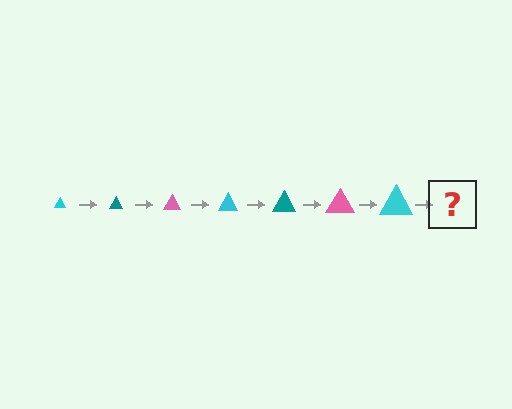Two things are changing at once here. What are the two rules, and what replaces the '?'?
The two rules are that the triangle grows larger each step and the color cycles through cyan, teal, and pink. The '?' should be a teal triangle, larger than the previous one.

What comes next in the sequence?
The next element should be a teal triangle, larger than the previous one.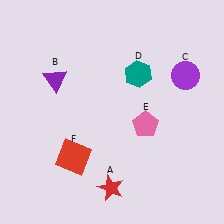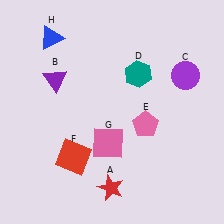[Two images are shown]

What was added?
A pink square (G), a blue triangle (H) were added in Image 2.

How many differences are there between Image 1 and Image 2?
There are 2 differences between the two images.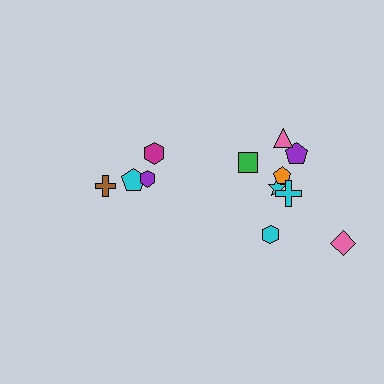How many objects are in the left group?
There are 4 objects.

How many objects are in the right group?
There are 8 objects.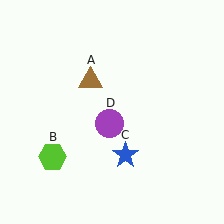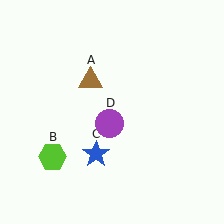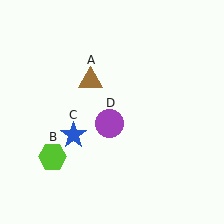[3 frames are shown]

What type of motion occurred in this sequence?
The blue star (object C) rotated clockwise around the center of the scene.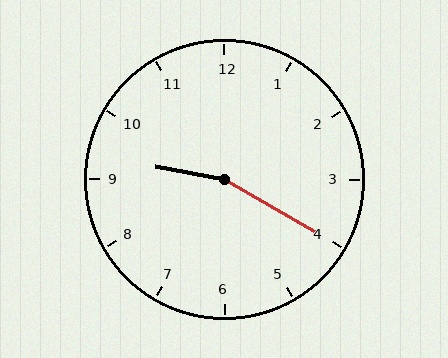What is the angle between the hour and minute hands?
Approximately 160 degrees.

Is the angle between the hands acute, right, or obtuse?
It is obtuse.